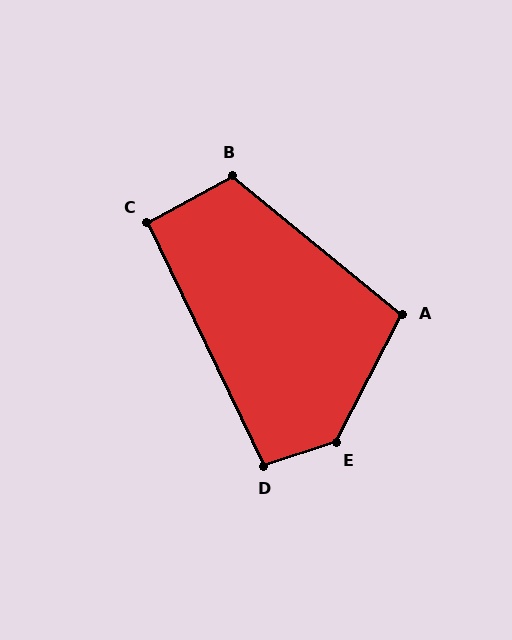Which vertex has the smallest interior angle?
C, at approximately 93 degrees.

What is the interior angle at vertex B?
Approximately 112 degrees (obtuse).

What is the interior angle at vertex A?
Approximately 102 degrees (obtuse).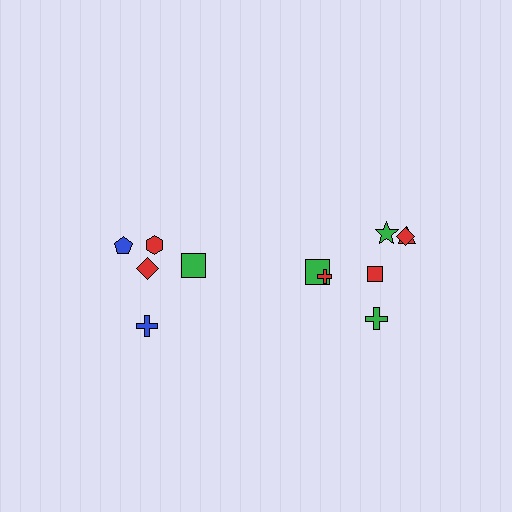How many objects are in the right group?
There are 7 objects.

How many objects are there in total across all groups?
There are 12 objects.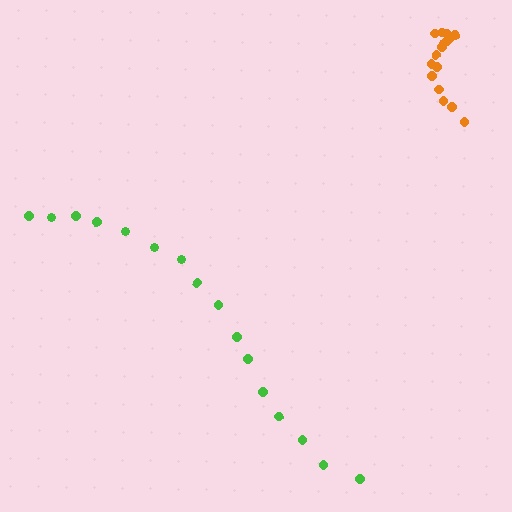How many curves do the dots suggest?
There are 2 distinct paths.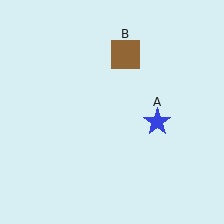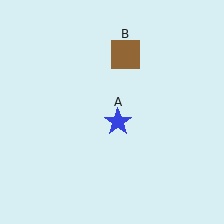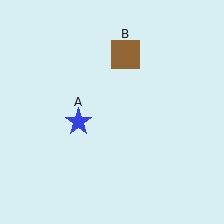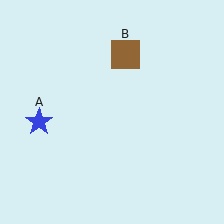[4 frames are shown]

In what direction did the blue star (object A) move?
The blue star (object A) moved left.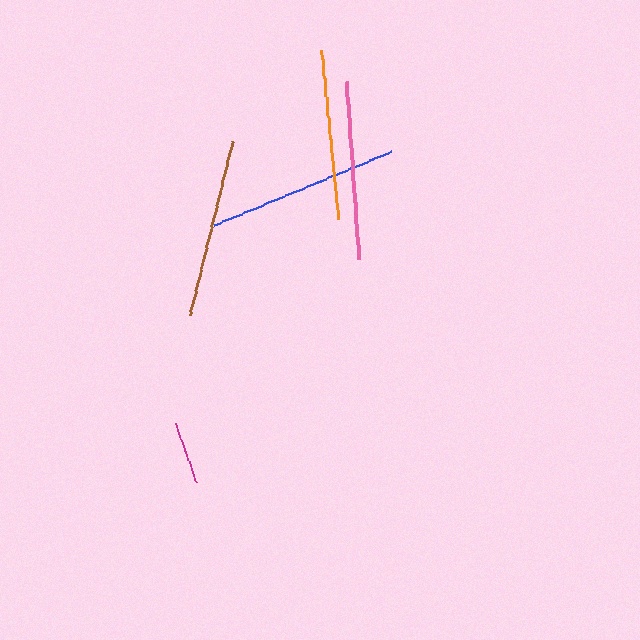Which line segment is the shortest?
The magenta line is the shortest at approximately 62 pixels.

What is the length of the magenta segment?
The magenta segment is approximately 62 pixels long.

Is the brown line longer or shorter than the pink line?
The brown line is longer than the pink line.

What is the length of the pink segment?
The pink segment is approximately 177 pixels long.